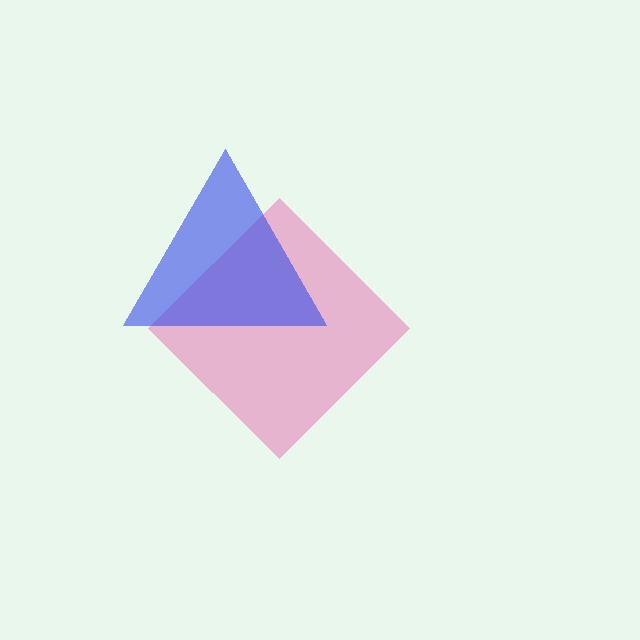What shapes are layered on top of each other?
The layered shapes are: a pink diamond, a blue triangle.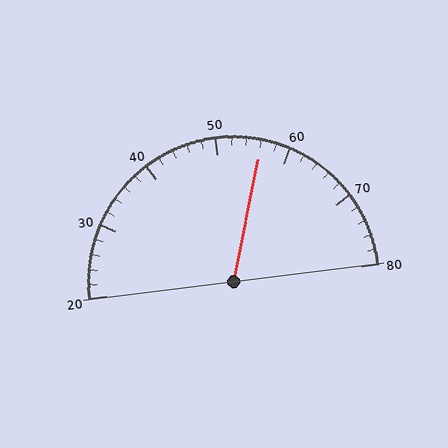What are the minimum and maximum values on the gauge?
The gauge ranges from 20 to 80.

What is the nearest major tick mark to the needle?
The nearest major tick mark is 60.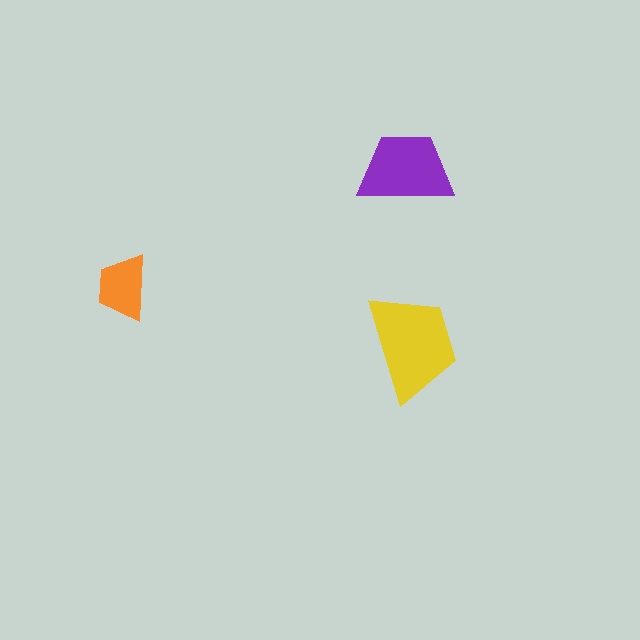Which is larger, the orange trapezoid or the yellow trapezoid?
The yellow one.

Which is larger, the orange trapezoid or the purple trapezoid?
The purple one.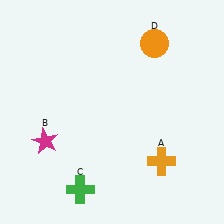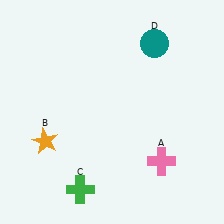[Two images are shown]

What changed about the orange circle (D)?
In Image 1, D is orange. In Image 2, it changed to teal.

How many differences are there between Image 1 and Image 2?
There are 3 differences between the two images.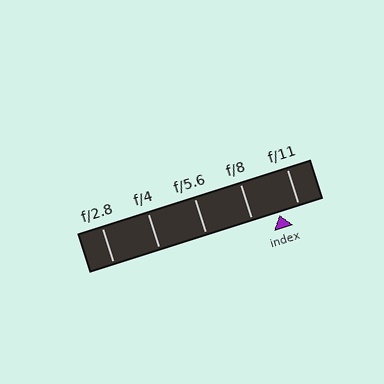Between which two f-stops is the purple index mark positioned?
The index mark is between f/8 and f/11.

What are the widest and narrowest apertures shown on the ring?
The widest aperture shown is f/2.8 and the narrowest is f/11.